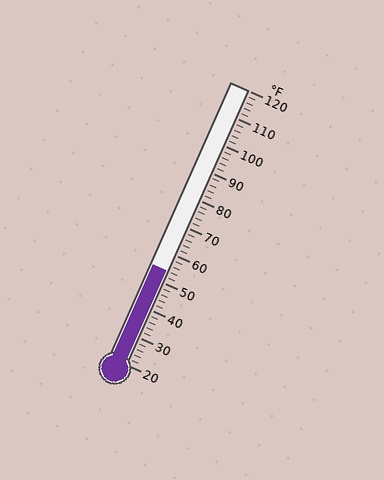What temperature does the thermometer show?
The thermometer shows approximately 54°F.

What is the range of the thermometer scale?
The thermometer scale ranges from 20°F to 120°F.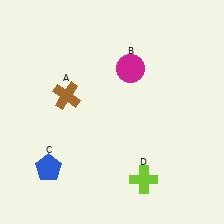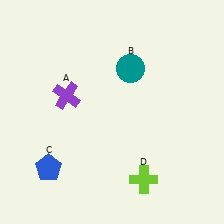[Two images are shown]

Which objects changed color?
A changed from brown to purple. B changed from magenta to teal.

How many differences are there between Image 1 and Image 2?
There are 2 differences between the two images.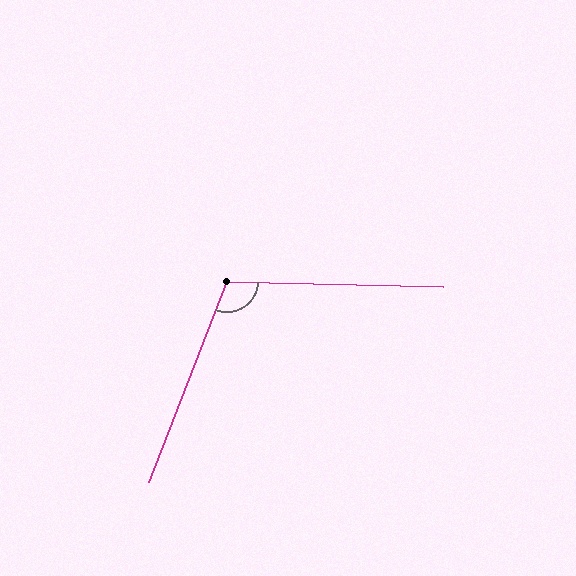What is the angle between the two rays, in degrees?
Approximately 110 degrees.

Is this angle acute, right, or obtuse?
It is obtuse.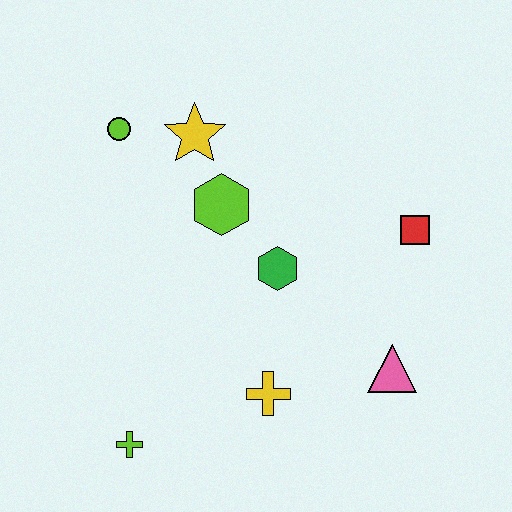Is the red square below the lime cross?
No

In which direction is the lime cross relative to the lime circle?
The lime cross is below the lime circle.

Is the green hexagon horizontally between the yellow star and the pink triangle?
Yes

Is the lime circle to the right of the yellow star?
No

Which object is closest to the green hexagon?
The lime hexagon is closest to the green hexagon.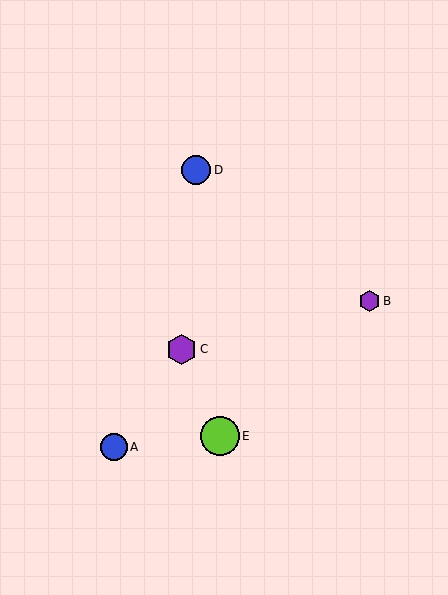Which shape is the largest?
The lime circle (labeled E) is the largest.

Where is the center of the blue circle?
The center of the blue circle is at (196, 170).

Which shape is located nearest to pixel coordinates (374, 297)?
The purple hexagon (labeled B) at (369, 301) is nearest to that location.